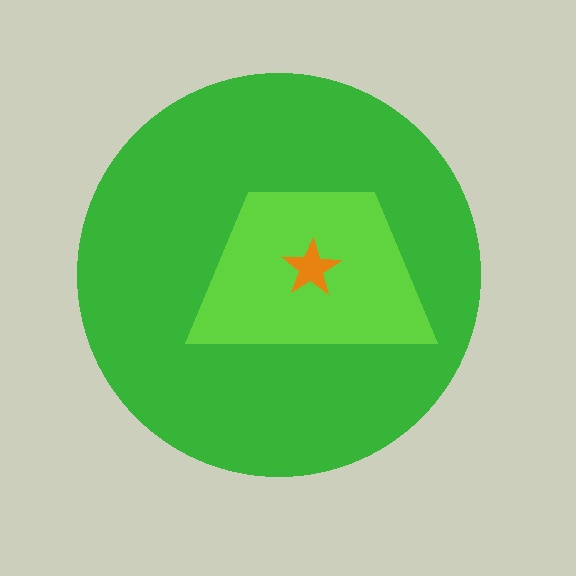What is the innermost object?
The orange star.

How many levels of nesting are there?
3.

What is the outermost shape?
The green circle.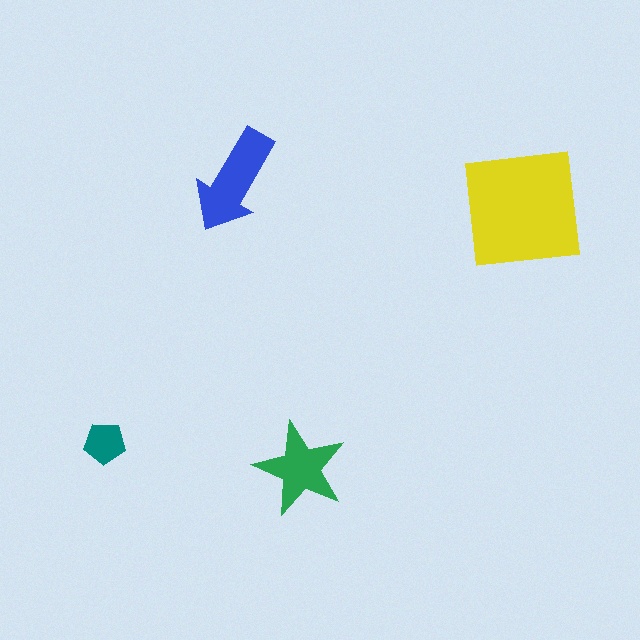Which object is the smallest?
The teal pentagon.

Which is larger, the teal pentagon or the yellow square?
The yellow square.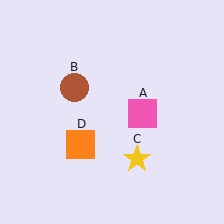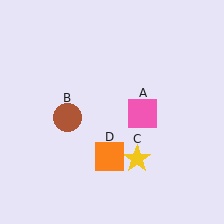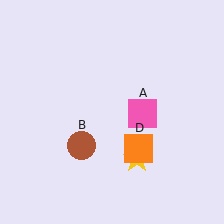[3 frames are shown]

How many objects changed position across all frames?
2 objects changed position: brown circle (object B), orange square (object D).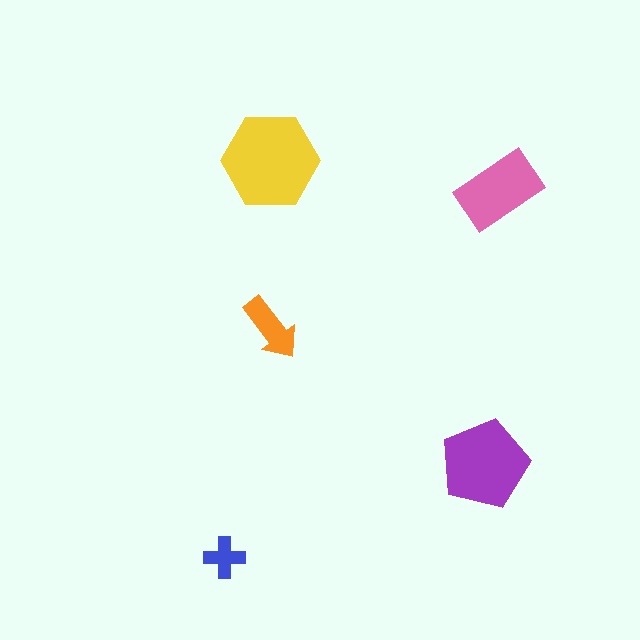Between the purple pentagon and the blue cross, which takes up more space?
The purple pentagon.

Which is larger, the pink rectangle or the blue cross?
The pink rectangle.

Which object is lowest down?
The blue cross is bottommost.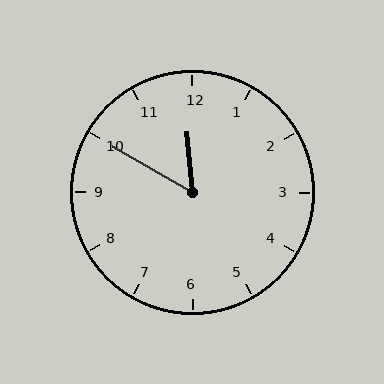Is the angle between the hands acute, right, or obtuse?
It is acute.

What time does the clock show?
11:50.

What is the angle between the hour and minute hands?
Approximately 55 degrees.